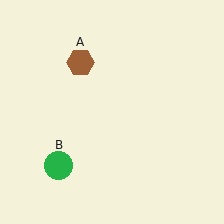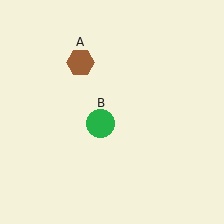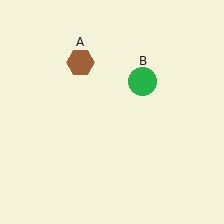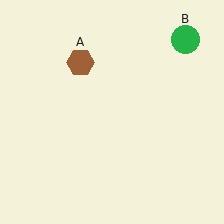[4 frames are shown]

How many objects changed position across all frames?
1 object changed position: green circle (object B).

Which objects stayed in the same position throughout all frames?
Brown hexagon (object A) remained stationary.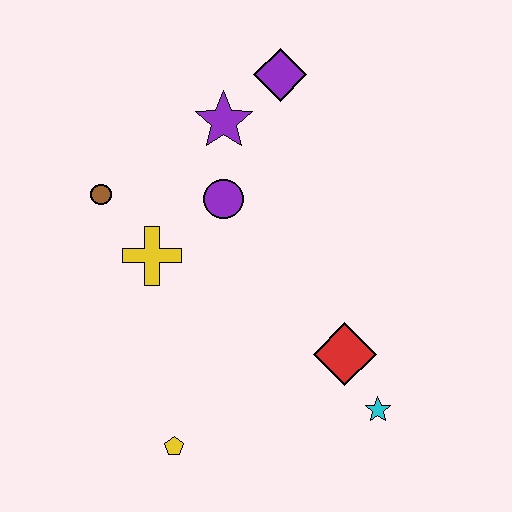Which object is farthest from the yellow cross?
The cyan star is farthest from the yellow cross.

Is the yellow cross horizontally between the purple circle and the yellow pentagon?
No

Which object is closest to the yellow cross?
The brown circle is closest to the yellow cross.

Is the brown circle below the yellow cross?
No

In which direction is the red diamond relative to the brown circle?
The red diamond is to the right of the brown circle.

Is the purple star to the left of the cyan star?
Yes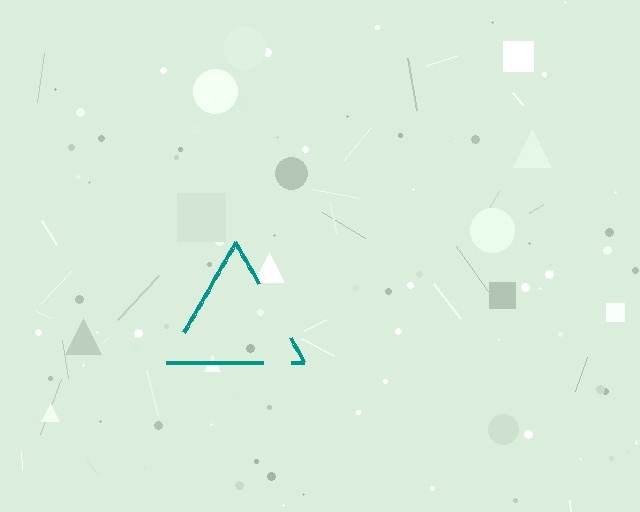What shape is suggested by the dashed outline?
The dashed outline suggests a triangle.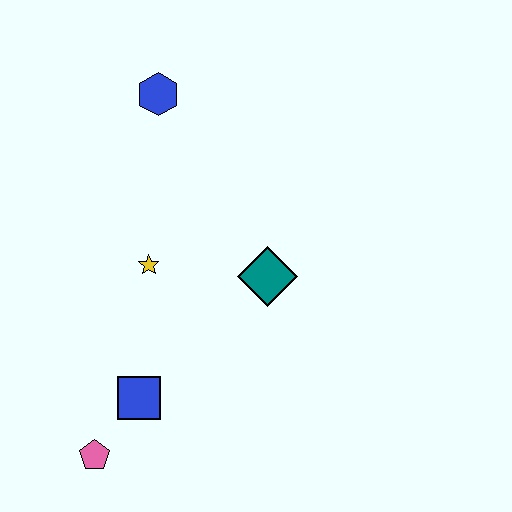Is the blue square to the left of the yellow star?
Yes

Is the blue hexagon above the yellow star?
Yes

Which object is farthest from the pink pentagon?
The blue hexagon is farthest from the pink pentagon.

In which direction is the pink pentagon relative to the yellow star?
The pink pentagon is below the yellow star.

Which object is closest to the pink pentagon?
The blue square is closest to the pink pentagon.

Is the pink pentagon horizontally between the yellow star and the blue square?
No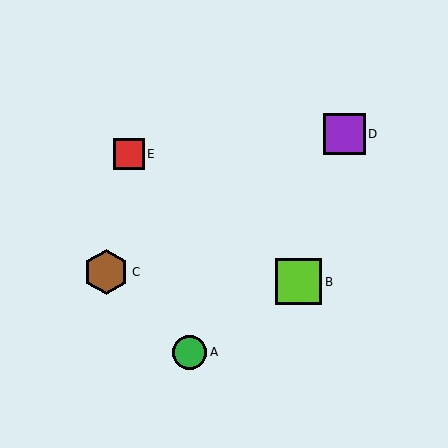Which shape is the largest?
The lime square (labeled B) is the largest.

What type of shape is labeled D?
Shape D is a purple square.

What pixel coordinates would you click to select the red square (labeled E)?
Click at (129, 154) to select the red square E.